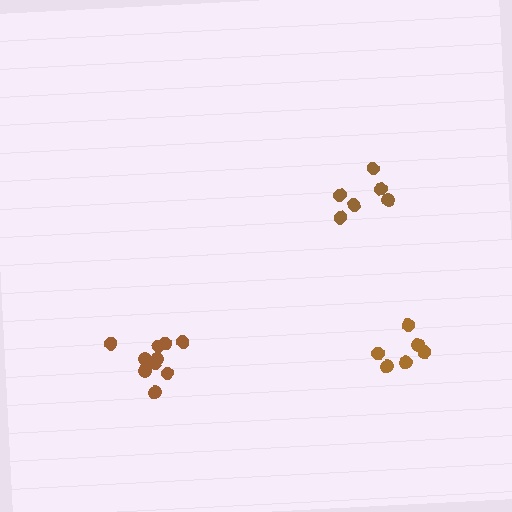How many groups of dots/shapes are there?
There are 3 groups.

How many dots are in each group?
Group 1: 10 dots, Group 2: 6 dots, Group 3: 6 dots (22 total).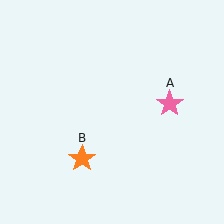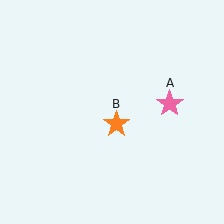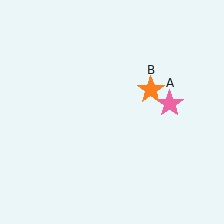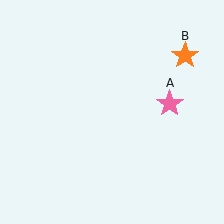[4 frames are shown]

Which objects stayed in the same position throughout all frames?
Pink star (object A) remained stationary.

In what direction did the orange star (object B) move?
The orange star (object B) moved up and to the right.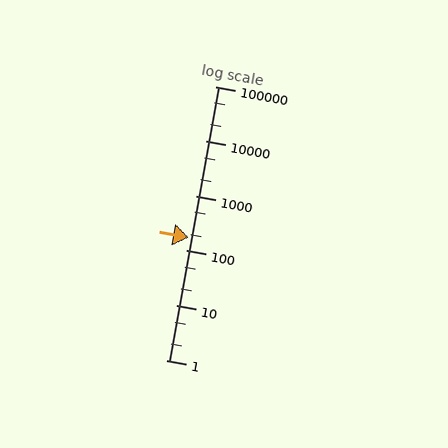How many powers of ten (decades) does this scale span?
The scale spans 5 decades, from 1 to 100000.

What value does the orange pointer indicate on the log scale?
The pointer indicates approximately 170.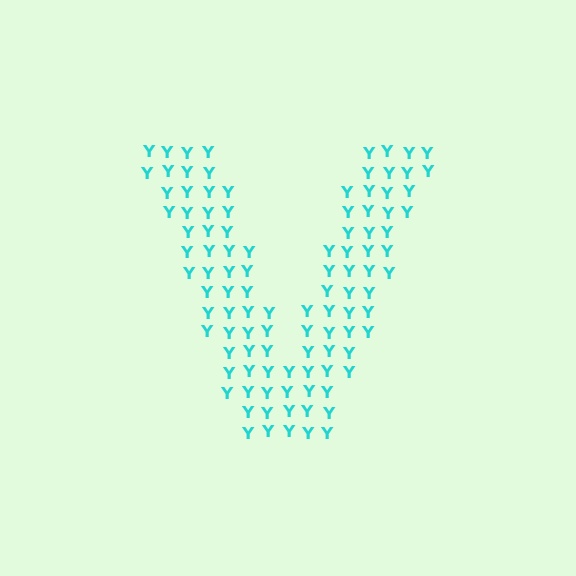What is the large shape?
The large shape is the letter V.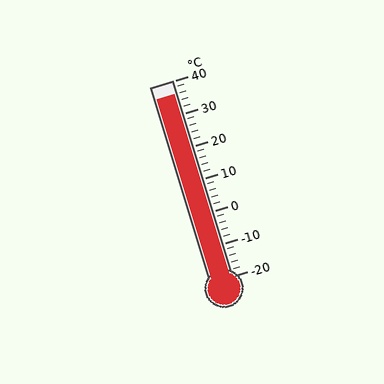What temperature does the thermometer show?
The thermometer shows approximately 36°C.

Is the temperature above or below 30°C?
The temperature is above 30°C.